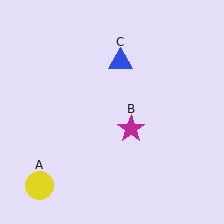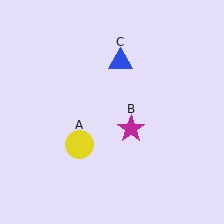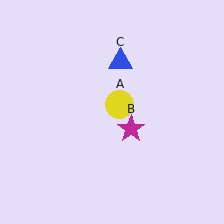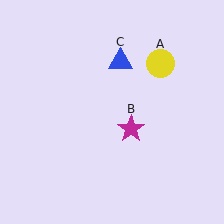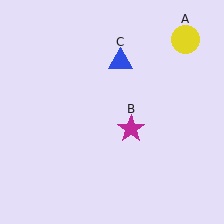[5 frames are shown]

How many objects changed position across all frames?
1 object changed position: yellow circle (object A).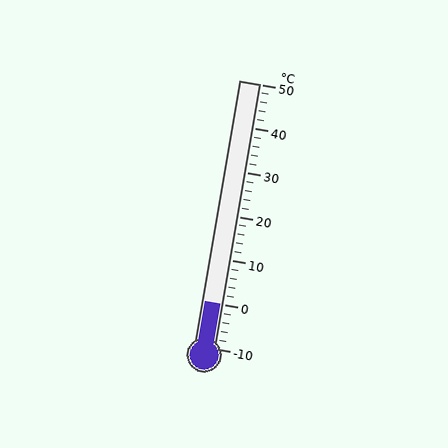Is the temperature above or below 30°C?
The temperature is below 30°C.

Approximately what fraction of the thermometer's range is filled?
The thermometer is filled to approximately 15% of its range.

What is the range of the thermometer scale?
The thermometer scale ranges from -10°C to 50°C.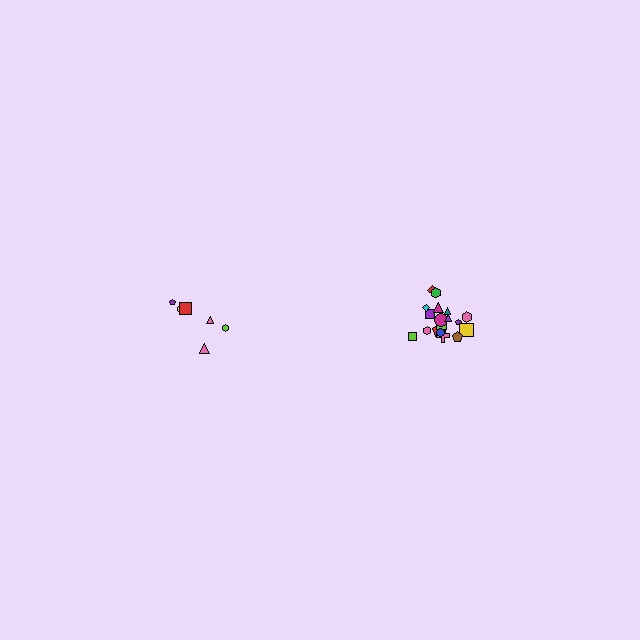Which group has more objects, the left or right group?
The right group.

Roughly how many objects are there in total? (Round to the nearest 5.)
Roughly 25 objects in total.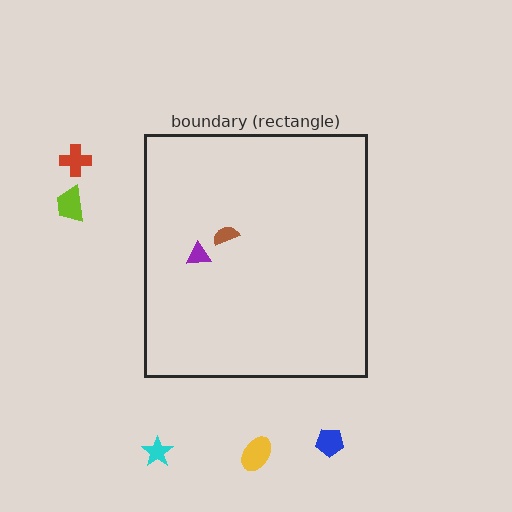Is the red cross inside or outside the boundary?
Outside.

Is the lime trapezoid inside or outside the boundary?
Outside.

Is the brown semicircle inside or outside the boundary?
Inside.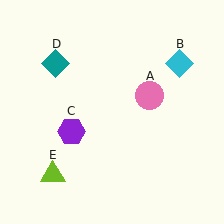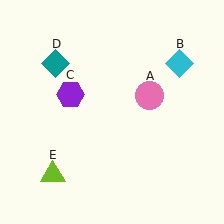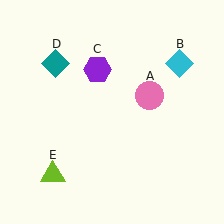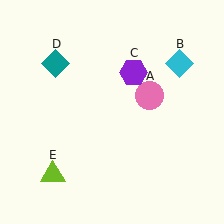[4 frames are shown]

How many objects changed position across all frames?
1 object changed position: purple hexagon (object C).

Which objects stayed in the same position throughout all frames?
Pink circle (object A) and cyan diamond (object B) and teal diamond (object D) and lime triangle (object E) remained stationary.